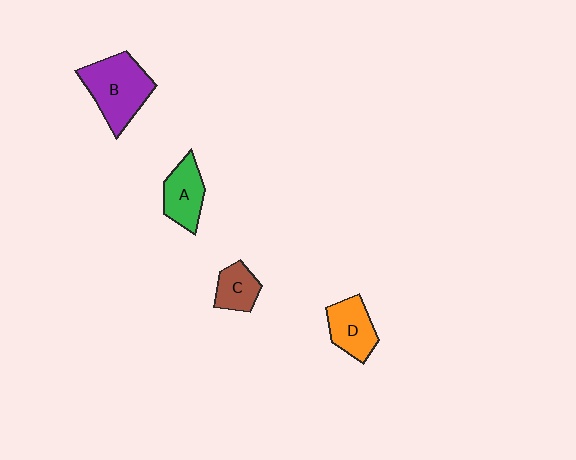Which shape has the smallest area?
Shape C (brown).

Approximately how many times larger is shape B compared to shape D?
Approximately 1.6 times.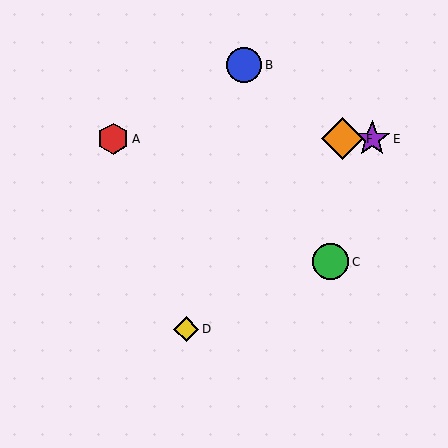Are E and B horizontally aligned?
No, E is at y≈139 and B is at y≈65.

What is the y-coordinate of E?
Object E is at y≈139.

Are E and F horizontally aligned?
Yes, both are at y≈139.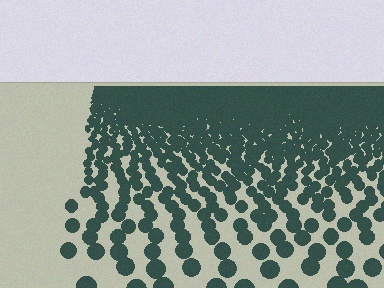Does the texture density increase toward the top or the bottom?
Density increases toward the top.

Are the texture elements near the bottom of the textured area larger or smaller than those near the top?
Larger. Near the bottom, elements are closer to the viewer and appear at a bigger on-screen size.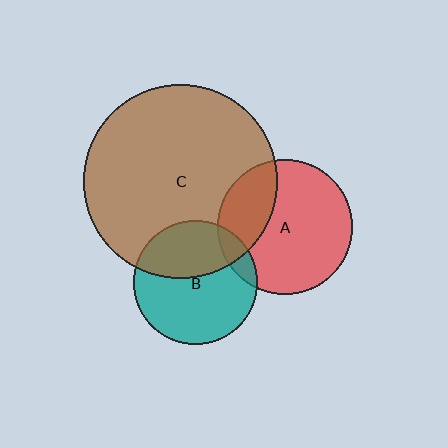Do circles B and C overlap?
Yes.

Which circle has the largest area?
Circle C (brown).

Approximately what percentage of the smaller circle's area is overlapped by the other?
Approximately 40%.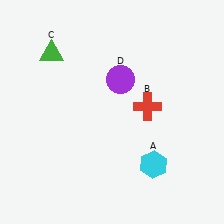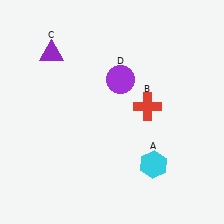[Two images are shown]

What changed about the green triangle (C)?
In Image 1, C is green. In Image 2, it changed to purple.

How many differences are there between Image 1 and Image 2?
There is 1 difference between the two images.